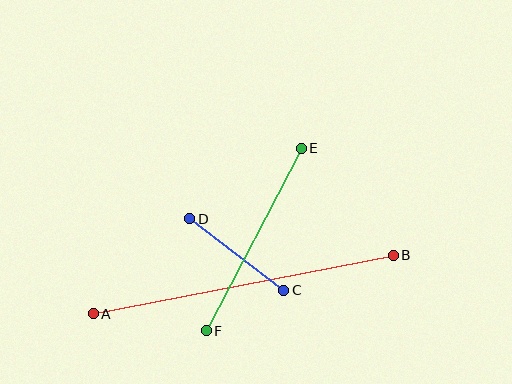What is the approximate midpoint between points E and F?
The midpoint is at approximately (254, 239) pixels.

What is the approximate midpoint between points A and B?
The midpoint is at approximately (243, 285) pixels.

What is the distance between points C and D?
The distance is approximately 118 pixels.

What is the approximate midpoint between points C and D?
The midpoint is at approximately (237, 255) pixels.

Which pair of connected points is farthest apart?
Points A and B are farthest apart.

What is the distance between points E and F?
The distance is approximately 205 pixels.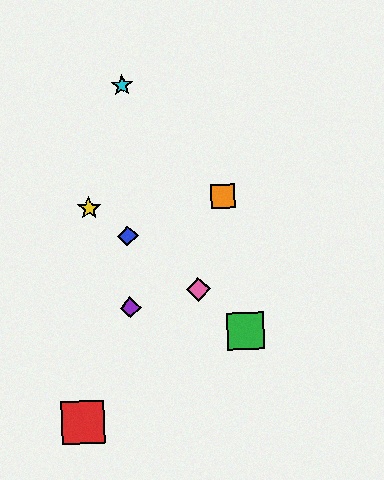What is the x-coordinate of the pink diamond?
The pink diamond is at x≈198.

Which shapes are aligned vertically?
The blue diamond, the purple diamond, the cyan star are aligned vertically.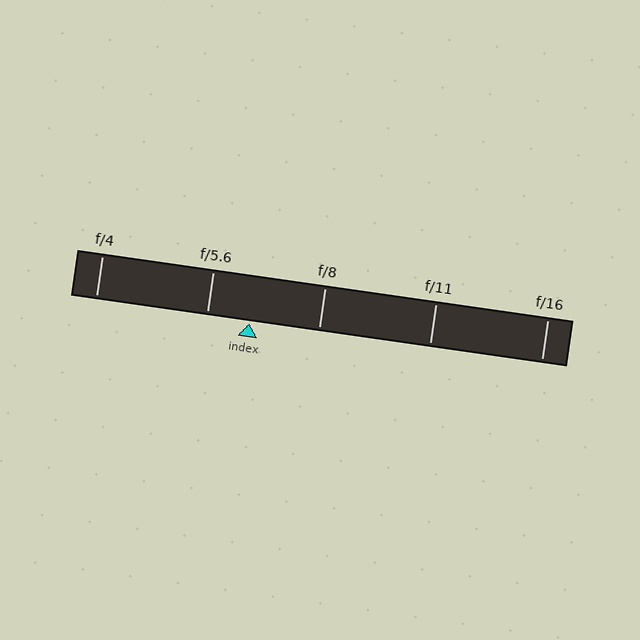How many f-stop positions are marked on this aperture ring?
There are 5 f-stop positions marked.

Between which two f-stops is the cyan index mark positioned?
The index mark is between f/5.6 and f/8.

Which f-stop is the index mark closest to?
The index mark is closest to f/5.6.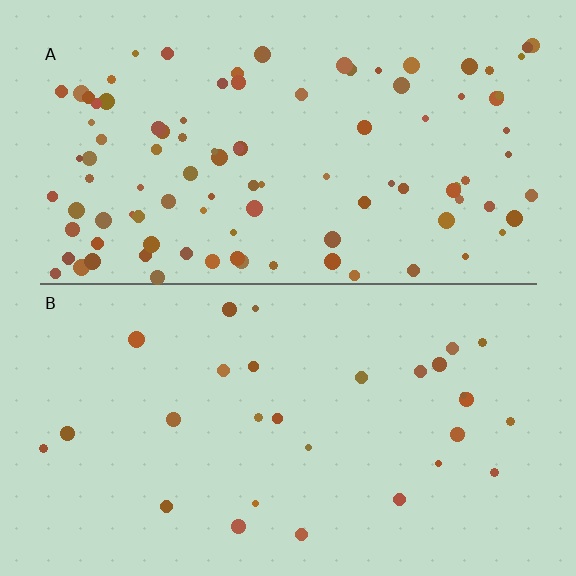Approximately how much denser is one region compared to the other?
Approximately 3.5× — region A over region B.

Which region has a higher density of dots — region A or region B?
A (the top).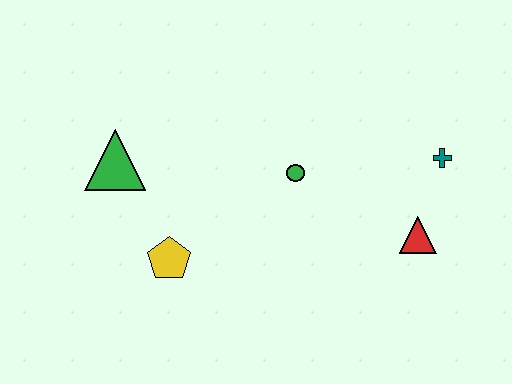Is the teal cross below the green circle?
No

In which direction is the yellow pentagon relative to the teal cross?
The yellow pentagon is to the left of the teal cross.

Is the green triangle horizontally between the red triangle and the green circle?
No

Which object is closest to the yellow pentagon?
The green triangle is closest to the yellow pentagon.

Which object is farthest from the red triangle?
The green triangle is farthest from the red triangle.